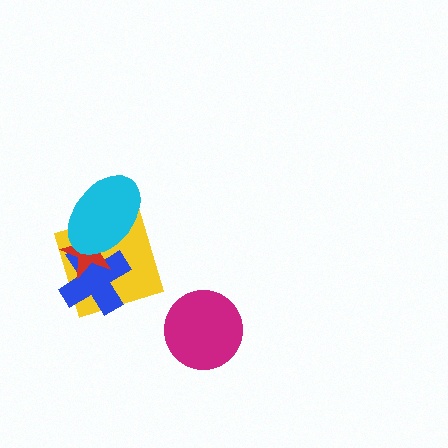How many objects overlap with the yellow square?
3 objects overlap with the yellow square.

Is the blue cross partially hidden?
Yes, it is partially covered by another shape.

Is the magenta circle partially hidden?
No, no other shape covers it.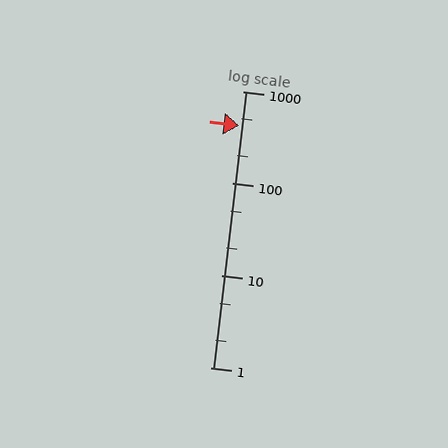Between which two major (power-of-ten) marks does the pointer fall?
The pointer is between 100 and 1000.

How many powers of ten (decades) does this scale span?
The scale spans 3 decades, from 1 to 1000.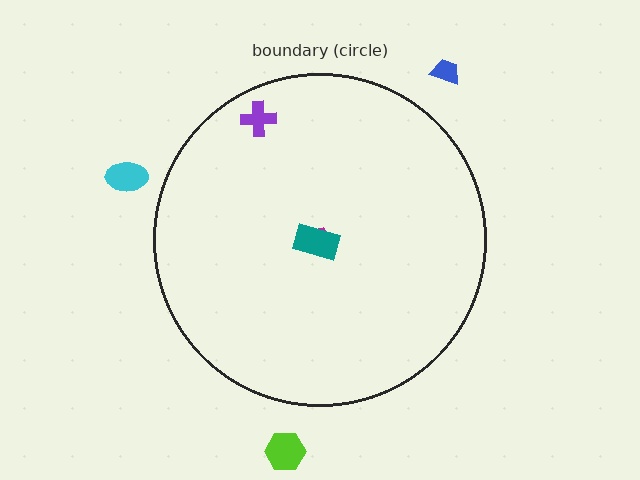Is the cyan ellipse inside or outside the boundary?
Outside.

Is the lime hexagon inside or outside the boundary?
Outside.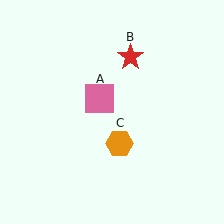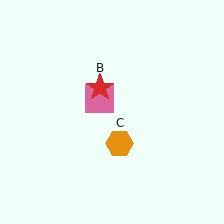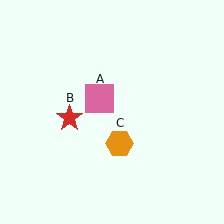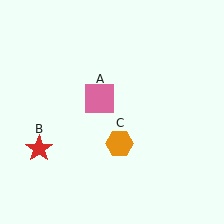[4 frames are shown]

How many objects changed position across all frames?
1 object changed position: red star (object B).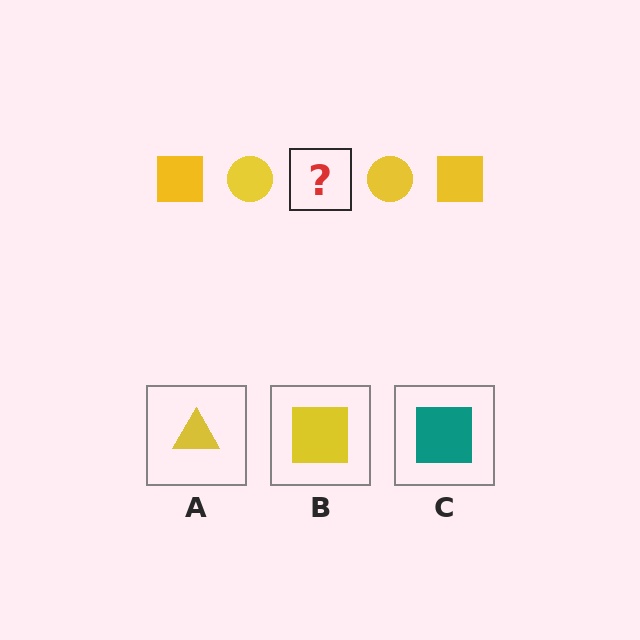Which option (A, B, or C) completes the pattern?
B.